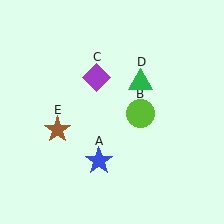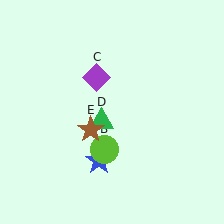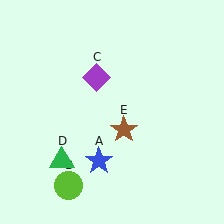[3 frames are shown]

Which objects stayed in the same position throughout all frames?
Blue star (object A) and purple diamond (object C) remained stationary.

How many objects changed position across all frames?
3 objects changed position: lime circle (object B), green triangle (object D), brown star (object E).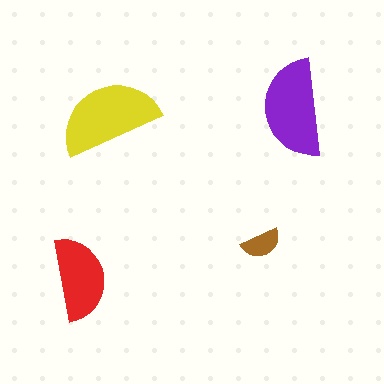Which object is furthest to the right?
The purple semicircle is rightmost.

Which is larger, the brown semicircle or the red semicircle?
The red one.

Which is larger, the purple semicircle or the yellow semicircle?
The yellow one.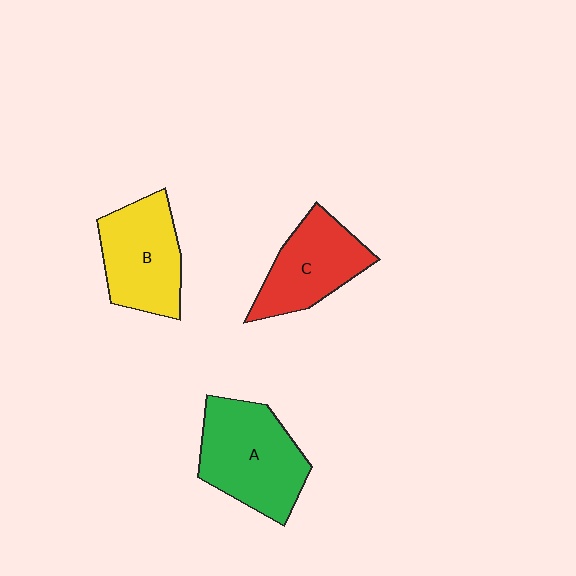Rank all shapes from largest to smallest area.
From largest to smallest: A (green), B (yellow), C (red).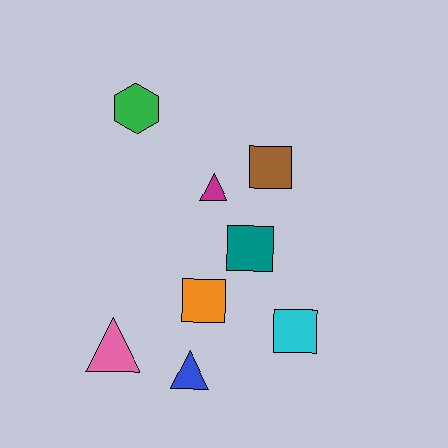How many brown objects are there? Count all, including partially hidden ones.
There is 1 brown object.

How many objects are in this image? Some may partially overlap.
There are 8 objects.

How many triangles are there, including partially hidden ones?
There are 3 triangles.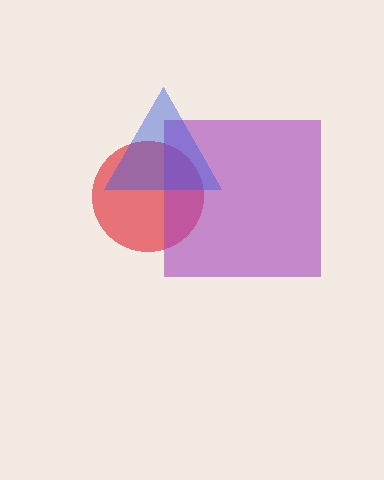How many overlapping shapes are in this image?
There are 3 overlapping shapes in the image.